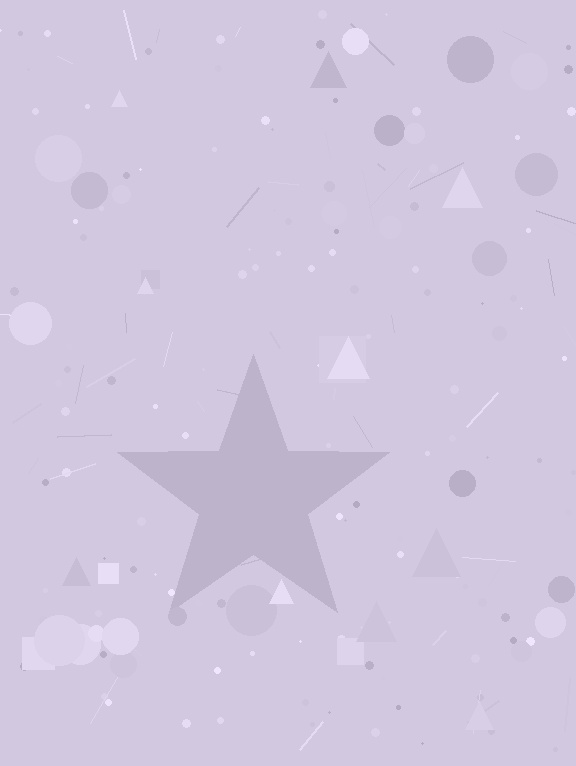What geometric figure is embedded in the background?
A star is embedded in the background.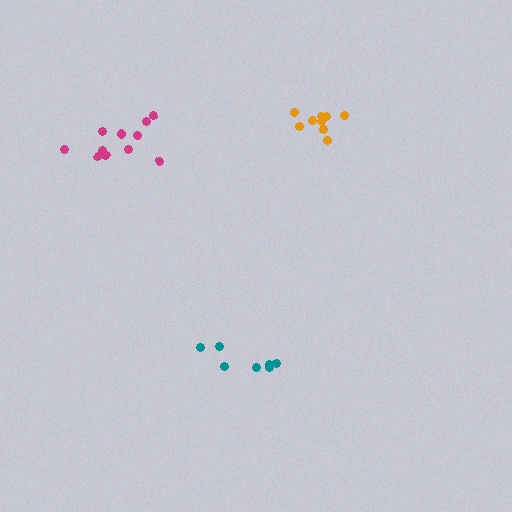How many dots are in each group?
Group 1: 11 dots, Group 2: 7 dots, Group 3: 10 dots (28 total).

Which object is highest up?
The orange cluster is topmost.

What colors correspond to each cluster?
The clusters are colored: magenta, teal, orange.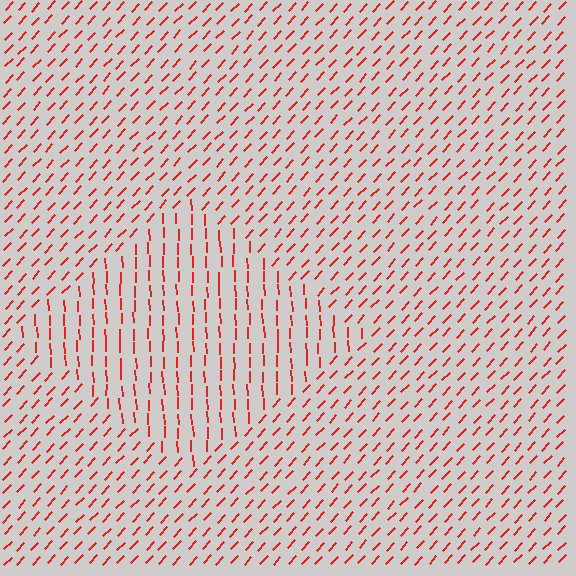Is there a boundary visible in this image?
Yes, there is a texture boundary formed by a change in line orientation.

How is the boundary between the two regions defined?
The boundary is defined purely by a change in line orientation (approximately 45 degrees difference). All lines are the same color and thickness.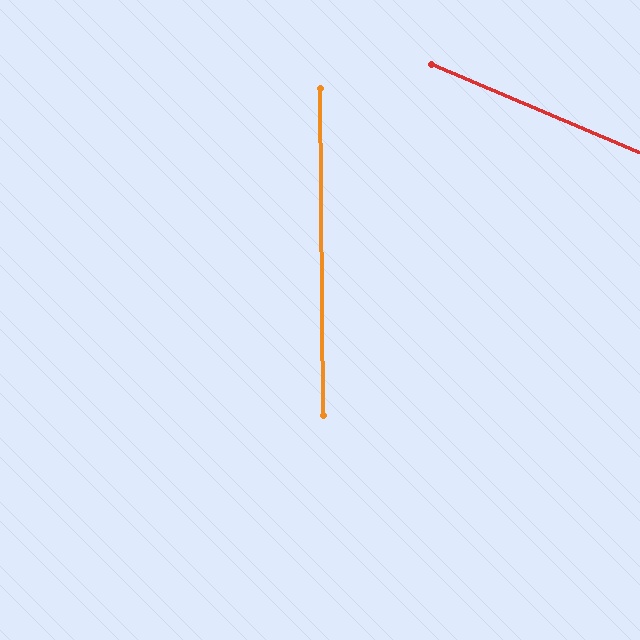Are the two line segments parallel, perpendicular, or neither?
Neither parallel nor perpendicular — they differ by about 67°.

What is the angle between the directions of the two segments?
Approximately 67 degrees.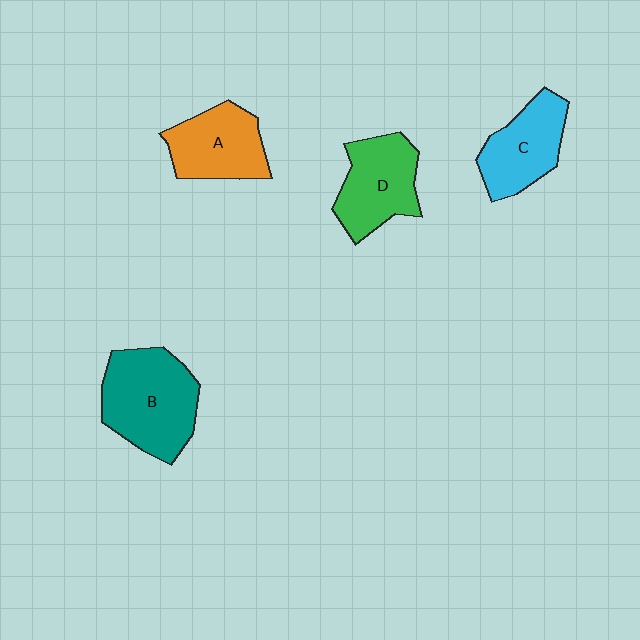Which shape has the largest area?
Shape B (teal).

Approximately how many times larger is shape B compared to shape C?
Approximately 1.4 times.